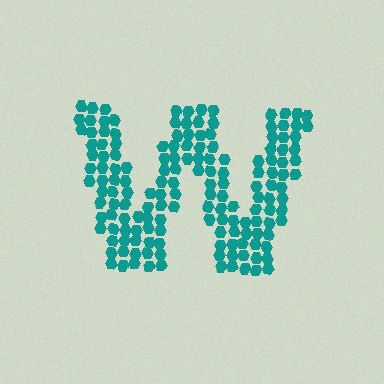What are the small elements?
The small elements are hexagons.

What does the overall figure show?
The overall figure shows the letter W.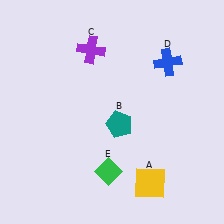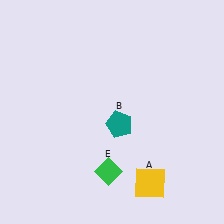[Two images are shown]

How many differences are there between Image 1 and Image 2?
There are 2 differences between the two images.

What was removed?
The blue cross (D), the purple cross (C) were removed in Image 2.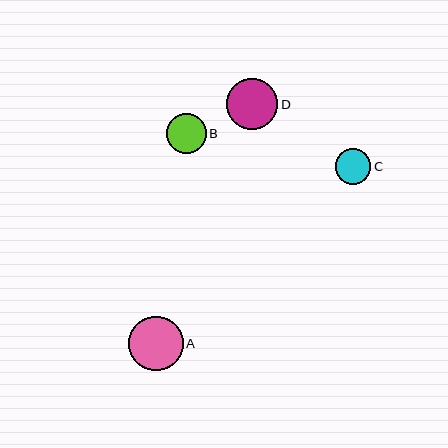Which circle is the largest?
Circle A is the largest with a size of approximately 54 pixels.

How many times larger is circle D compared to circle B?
Circle D is approximately 1.3 times the size of circle B.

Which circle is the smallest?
Circle C is the smallest with a size of approximately 36 pixels.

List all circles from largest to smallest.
From largest to smallest: A, D, B, C.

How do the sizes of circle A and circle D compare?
Circle A and circle D are approximately the same size.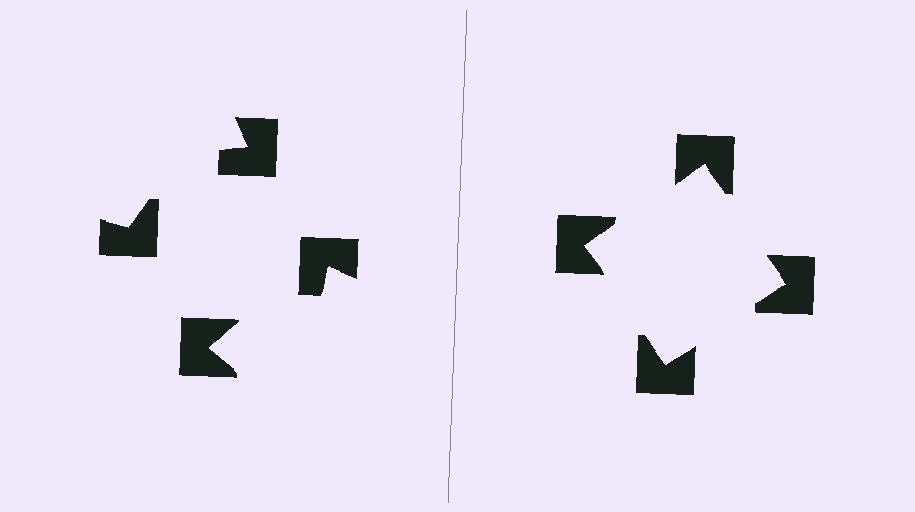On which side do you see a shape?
An illusory square appears on the right side. On the left side the wedge cuts are rotated, so no coherent shape forms.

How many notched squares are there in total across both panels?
8 — 4 on each side.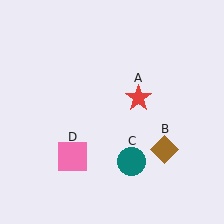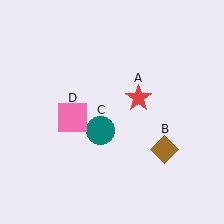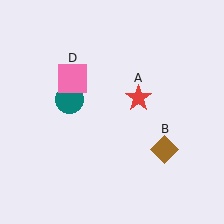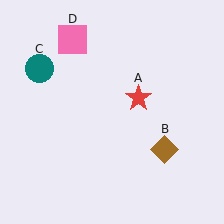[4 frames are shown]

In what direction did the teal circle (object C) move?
The teal circle (object C) moved up and to the left.